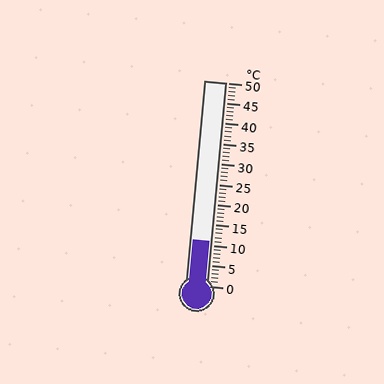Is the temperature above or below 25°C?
The temperature is below 25°C.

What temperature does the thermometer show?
The thermometer shows approximately 11°C.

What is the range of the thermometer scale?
The thermometer scale ranges from 0°C to 50°C.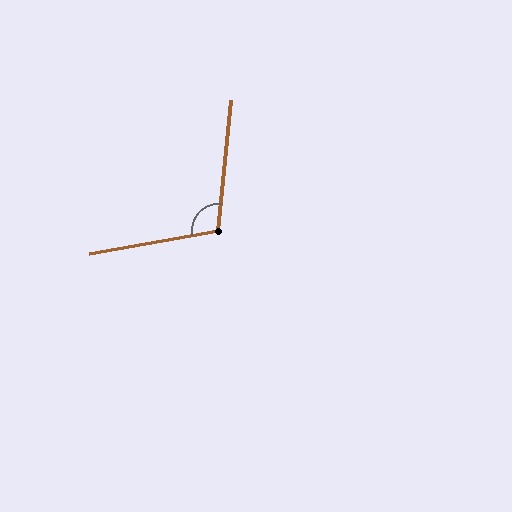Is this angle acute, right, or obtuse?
It is obtuse.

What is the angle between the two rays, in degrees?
Approximately 106 degrees.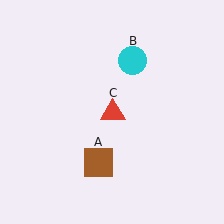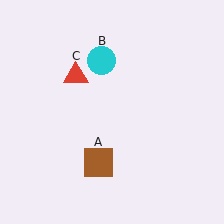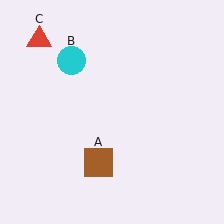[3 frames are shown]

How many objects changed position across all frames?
2 objects changed position: cyan circle (object B), red triangle (object C).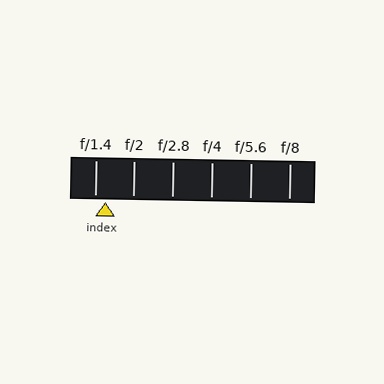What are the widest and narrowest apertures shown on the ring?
The widest aperture shown is f/1.4 and the narrowest is f/8.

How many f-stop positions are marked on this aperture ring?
There are 6 f-stop positions marked.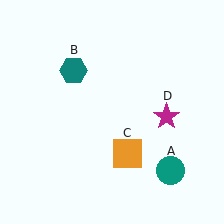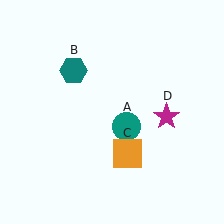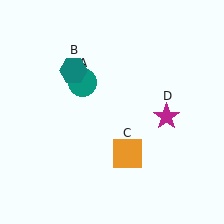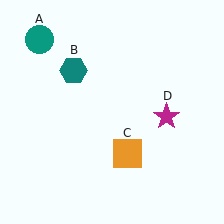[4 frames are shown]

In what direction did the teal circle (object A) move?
The teal circle (object A) moved up and to the left.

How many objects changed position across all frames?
1 object changed position: teal circle (object A).